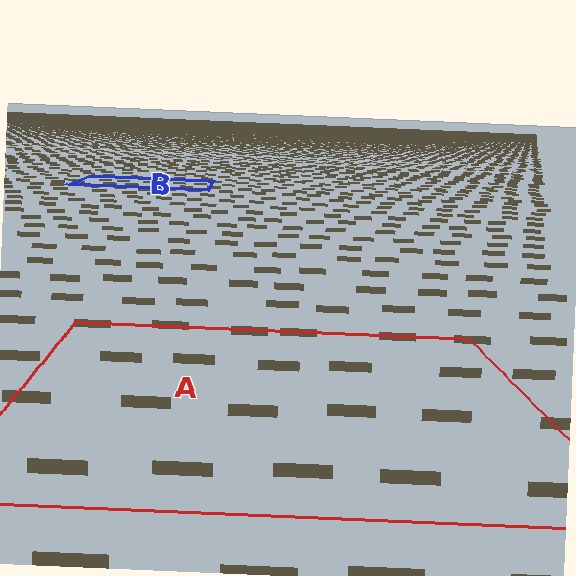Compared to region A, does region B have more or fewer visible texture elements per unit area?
Region B has more texture elements per unit area — they are packed more densely because it is farther away.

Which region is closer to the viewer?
Region A is closer. The texture elements there are larger and more spread out.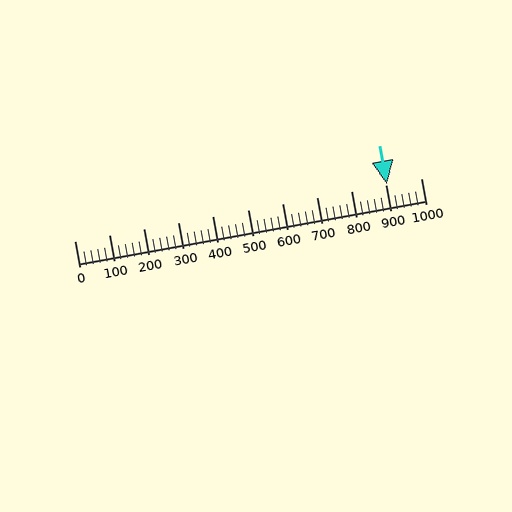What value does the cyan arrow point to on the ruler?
The cyan arrow points to approximately 903.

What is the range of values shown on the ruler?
The ruler shows values from 0 to 1000.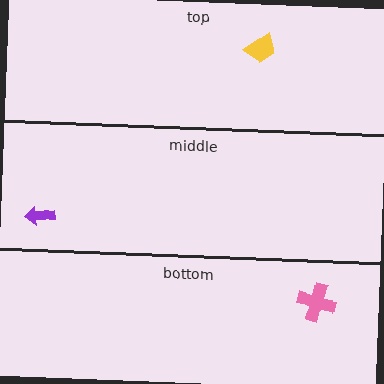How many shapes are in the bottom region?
1.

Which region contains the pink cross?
The bottom region.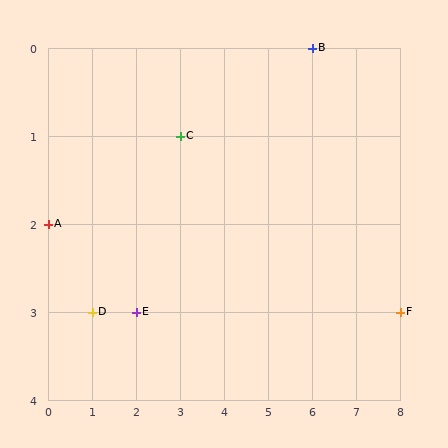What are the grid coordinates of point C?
Point C is at grid coordinates (3, 1).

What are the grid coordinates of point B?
Point B is at grid coordinates (6, 0).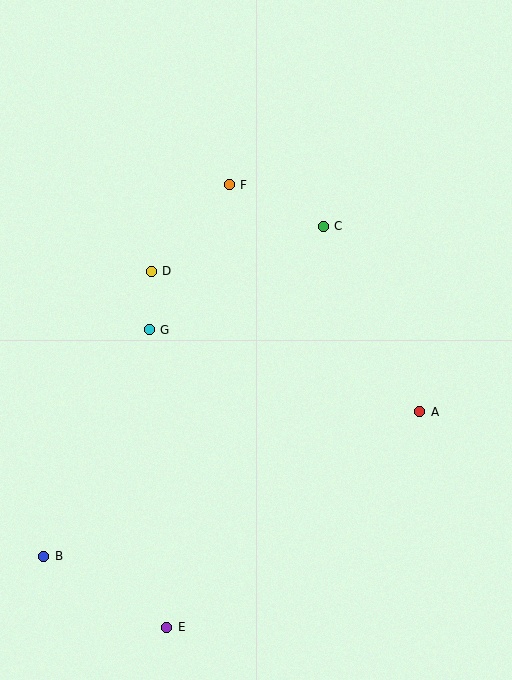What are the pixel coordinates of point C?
Point C is at (323, 226).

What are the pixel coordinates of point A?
Point A is at (420, 412).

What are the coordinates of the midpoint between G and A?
The midpoint between G and A is at (284, 371).